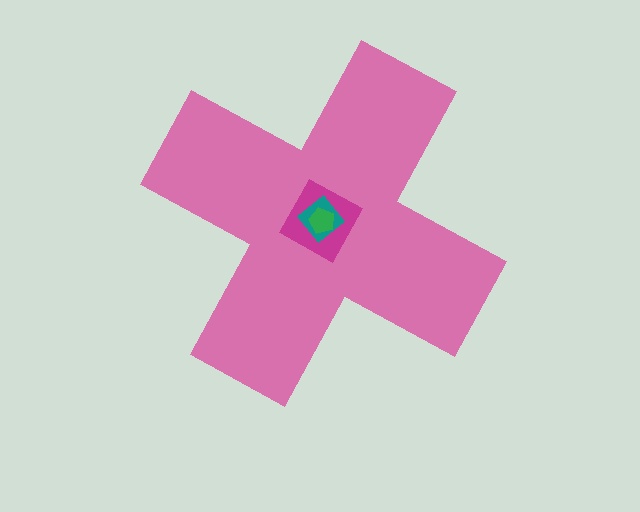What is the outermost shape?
The pink cross.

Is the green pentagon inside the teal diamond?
Yes.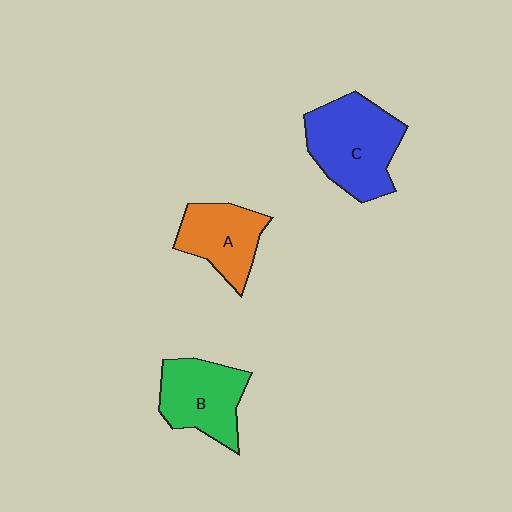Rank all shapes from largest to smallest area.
From largest to smallest: C (blue), B (green), A (orange).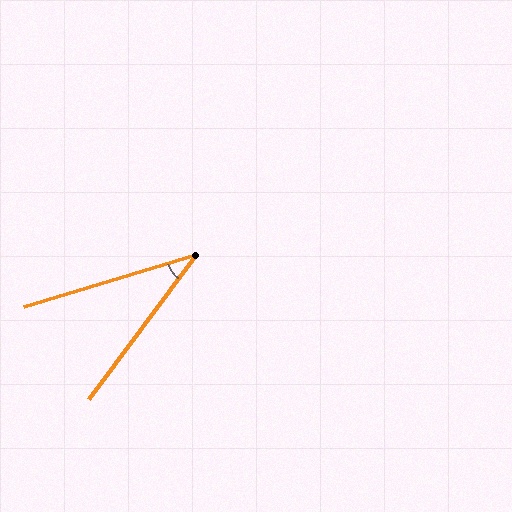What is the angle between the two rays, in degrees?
Approximately 36 degrees.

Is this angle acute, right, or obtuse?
It is acute.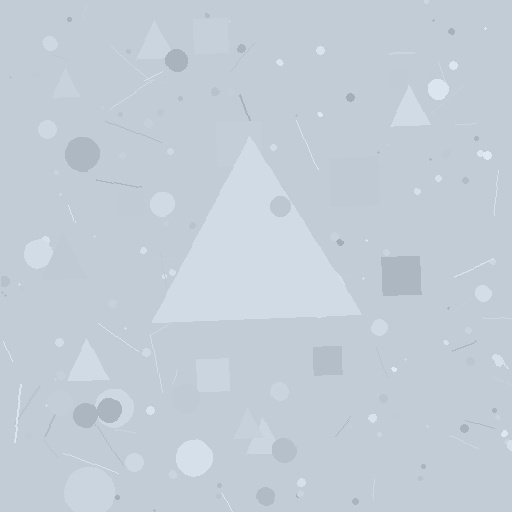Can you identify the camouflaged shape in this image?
The camouflaged shape is a triangle.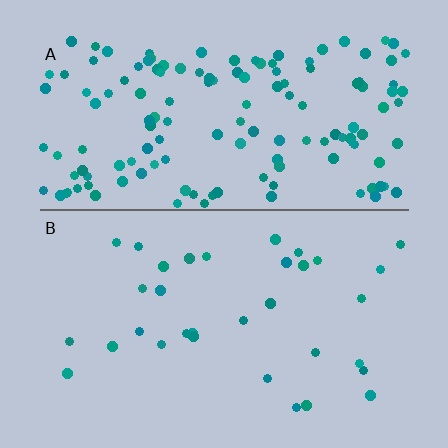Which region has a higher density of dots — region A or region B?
A (the top).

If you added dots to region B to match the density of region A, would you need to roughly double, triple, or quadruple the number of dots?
Approximately quadruple.